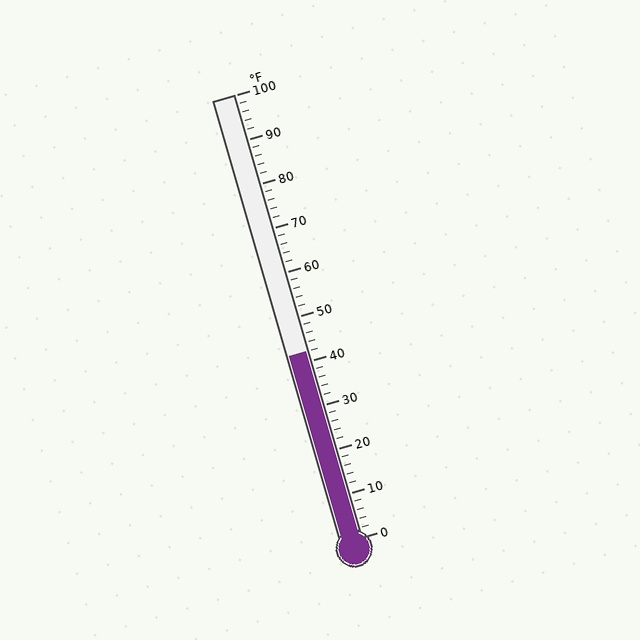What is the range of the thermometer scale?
The thermometer scale ranges from 0°F to 100°F.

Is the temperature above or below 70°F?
The temperature is below 70°F.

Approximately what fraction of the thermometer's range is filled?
The thermometer is filled to approximately 40% of its range.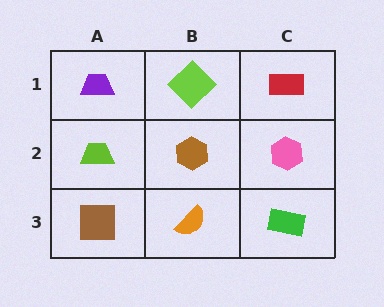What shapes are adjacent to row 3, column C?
A pink hexagon (row 2, column C), an orange semicircle (row 3, column B).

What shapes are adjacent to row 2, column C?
A red rectangle (row 1, column C), a green rectangle (row 3, column C), a brown hexagon (row 2, column B).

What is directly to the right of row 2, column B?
A pink hexagon.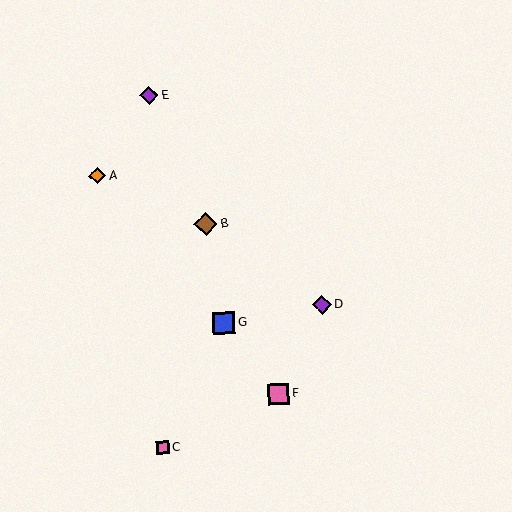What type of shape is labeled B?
Shape B is a brown diamond.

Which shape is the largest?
The brown diamond (labeled B) is the largest.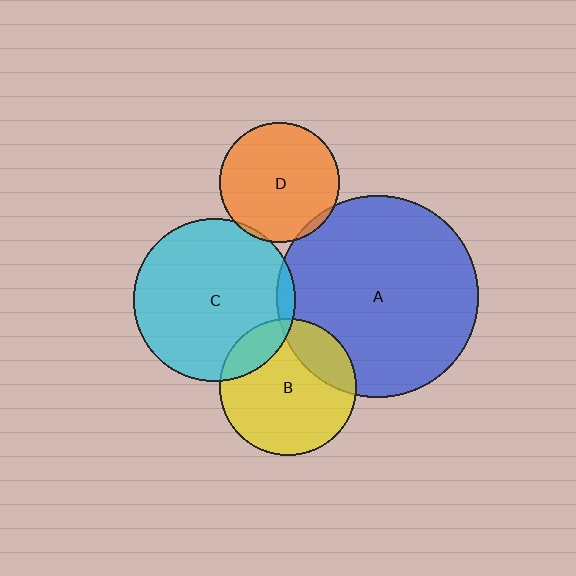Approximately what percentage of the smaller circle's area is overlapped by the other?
Approximately 15%.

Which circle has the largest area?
Circle A (blue).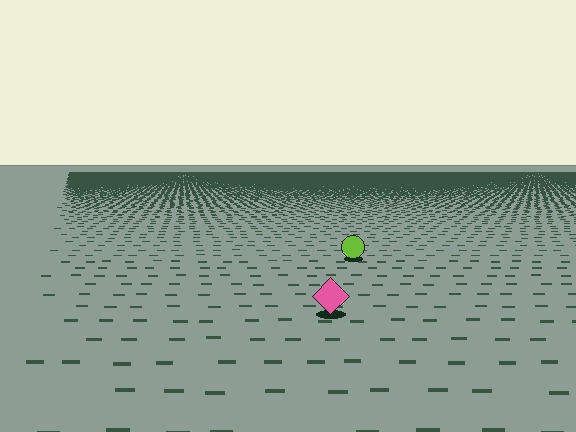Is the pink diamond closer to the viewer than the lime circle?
Yes. The pink diamond is closer — you can tell from the texture gradient: the ground texture is coarser near it.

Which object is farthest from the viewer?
The lime circle is farthest from the viewer. It appears smaller and the ground texture around it is denser.